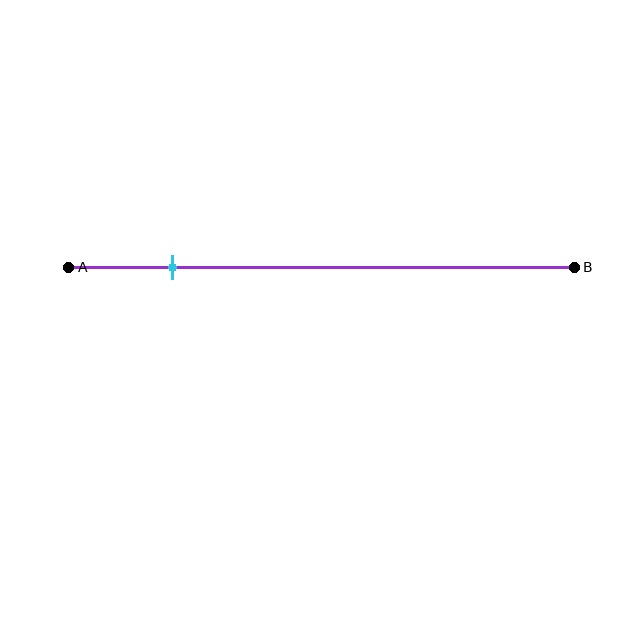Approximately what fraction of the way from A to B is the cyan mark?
The cyan mark is approximately 20% of the way from A to B.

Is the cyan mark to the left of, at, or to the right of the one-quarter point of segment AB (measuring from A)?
The cyan mark is to the left of the one-quarter point of segment AB.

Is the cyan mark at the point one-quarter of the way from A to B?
No, the mark is at about 20% from A, not at the 25% one-quarter point.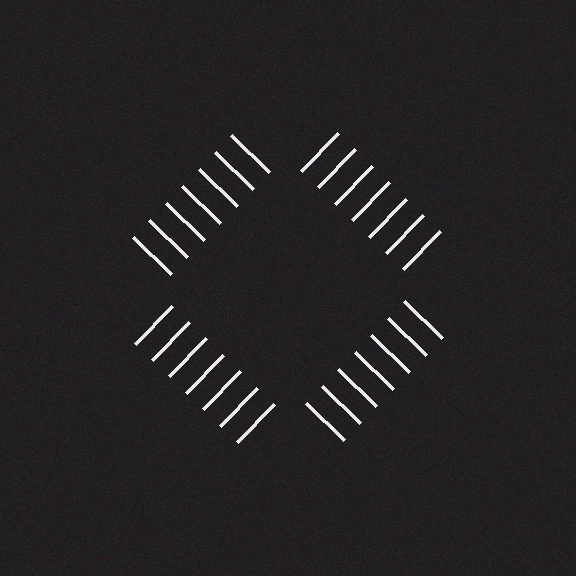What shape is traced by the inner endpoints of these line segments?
An illusory square — the line segments terminate on its edges but no continuous stroke is drawn.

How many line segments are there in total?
28 — 7 along each of the 4 edges.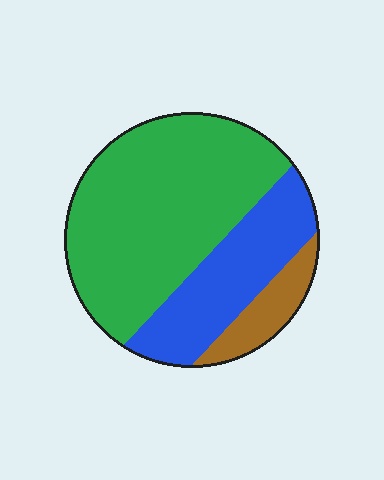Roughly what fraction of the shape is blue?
Blue takes up between a sixth and a third of the shape.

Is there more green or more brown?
Green.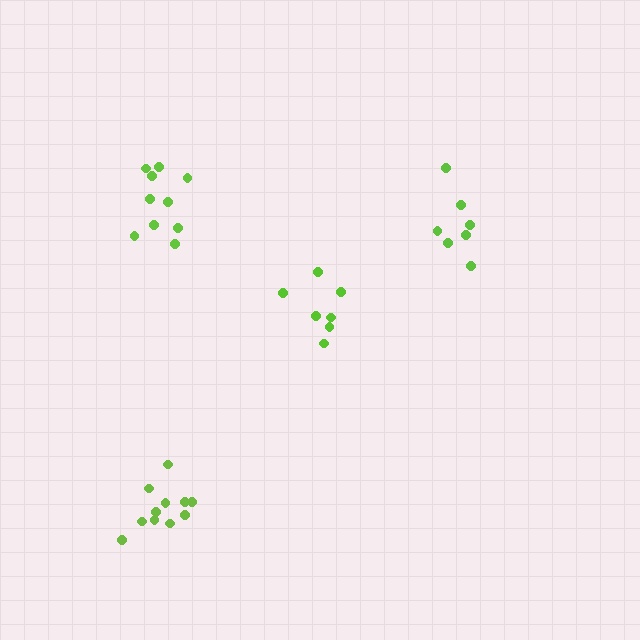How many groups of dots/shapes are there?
There are 4 groups.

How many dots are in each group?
Group 1: 10 dots, Group 2: 11 dots, Group 3: 7 dots, Group 4: 7 dots (35 total).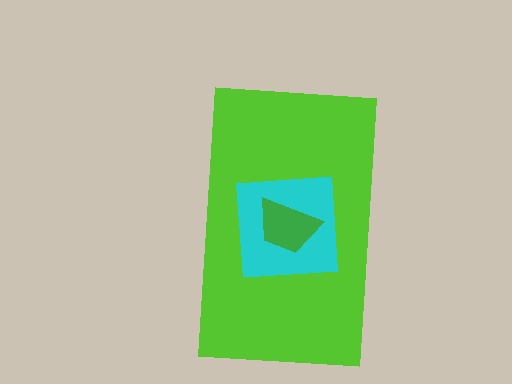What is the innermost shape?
The green trapezoid.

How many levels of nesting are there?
3.